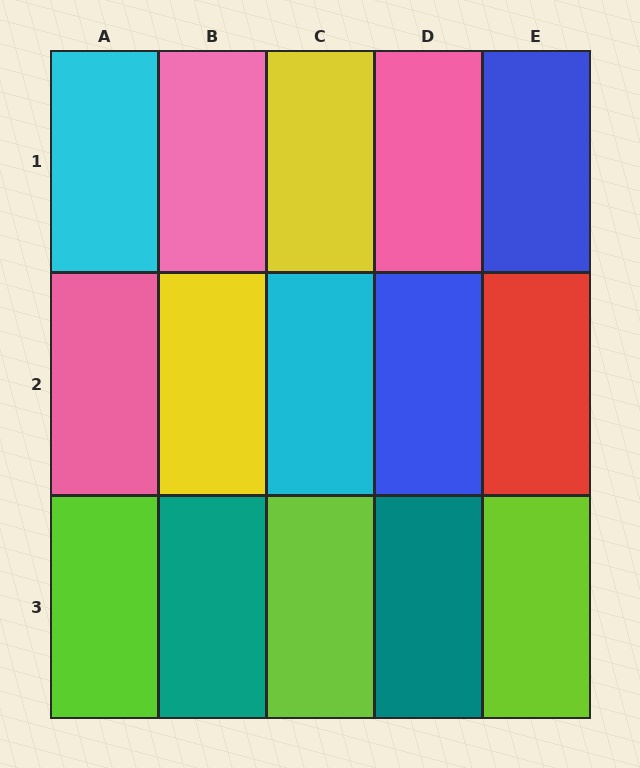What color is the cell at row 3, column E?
Lime.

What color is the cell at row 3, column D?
Teal.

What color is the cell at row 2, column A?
Pink.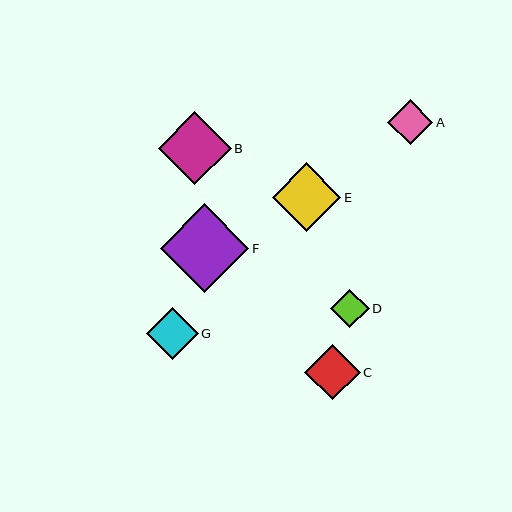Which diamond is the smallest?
Diamond D is the smallest with a size of approximately 39 pixels.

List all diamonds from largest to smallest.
From largest to smallest: F, B, E, C, G, A, D.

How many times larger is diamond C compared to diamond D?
Diamond C is approximately 1.4 times the size of diamond D.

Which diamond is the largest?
Diamond F is the largest with a size of approximately 89 pixels.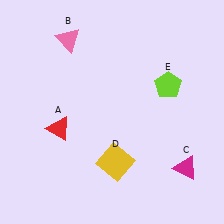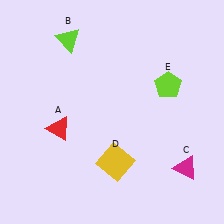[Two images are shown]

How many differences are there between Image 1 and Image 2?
There is 1 difference between the two images.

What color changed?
The triangle (B) changed from pink in Image 1 to lime in Image 2.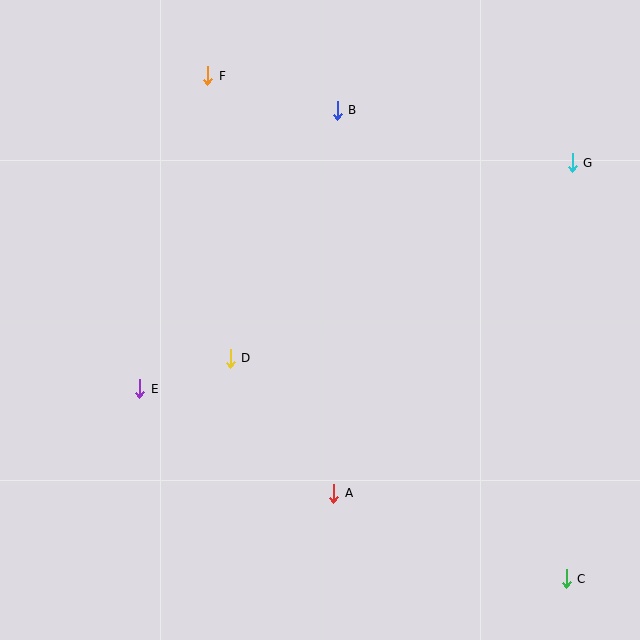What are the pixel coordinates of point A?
Point A is at (334, 493).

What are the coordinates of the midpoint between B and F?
The midpoint between B and F is at (272, 93).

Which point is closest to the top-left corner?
Point F is closest to the top-left corner.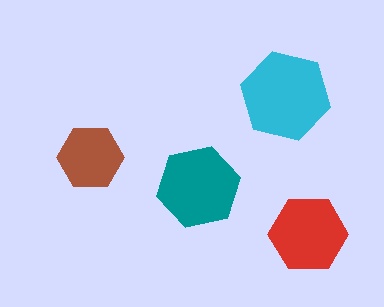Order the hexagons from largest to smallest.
the cyan one, the teal one, the red one, the brown one.